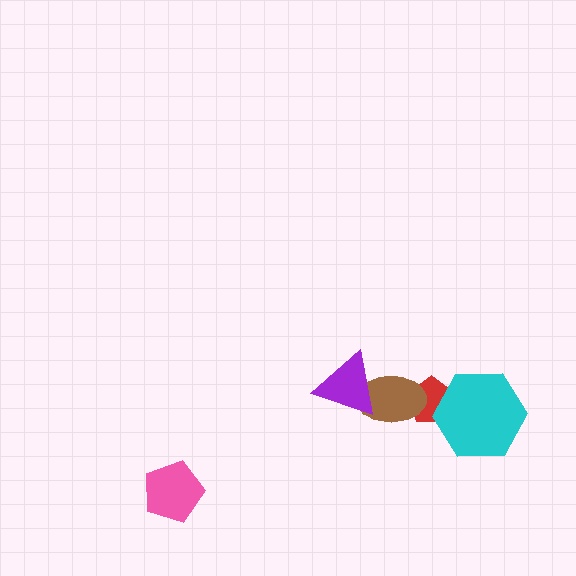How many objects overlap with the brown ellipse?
2 objects overlap with the brown ellipse.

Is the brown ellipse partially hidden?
Yes, it is partially covered by another shape.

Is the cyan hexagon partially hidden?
No, no other shape covers it.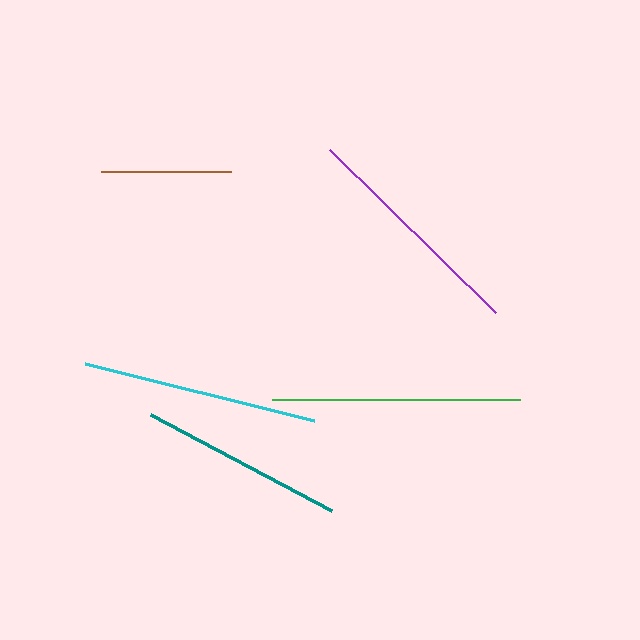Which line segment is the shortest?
The brown line is the shortest at approximately 130 pixels.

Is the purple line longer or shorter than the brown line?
The purple line is longer than the brown line.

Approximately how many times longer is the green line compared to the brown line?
The green line is approximately 1.9 times the length of the brown line.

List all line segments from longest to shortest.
From longest to shortest: green, cyan, purple, teal, brown.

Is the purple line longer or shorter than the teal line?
The purple line is longer than the teal line.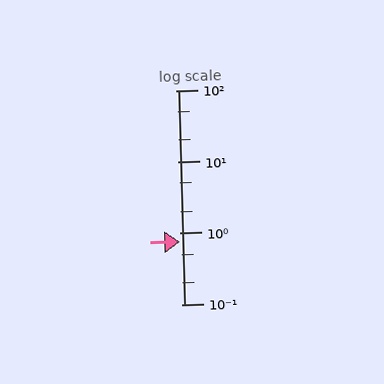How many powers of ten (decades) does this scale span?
The scale spans 3 decades, from 0.1 to 100.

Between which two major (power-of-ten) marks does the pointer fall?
The pointer is between 0.1 and 1.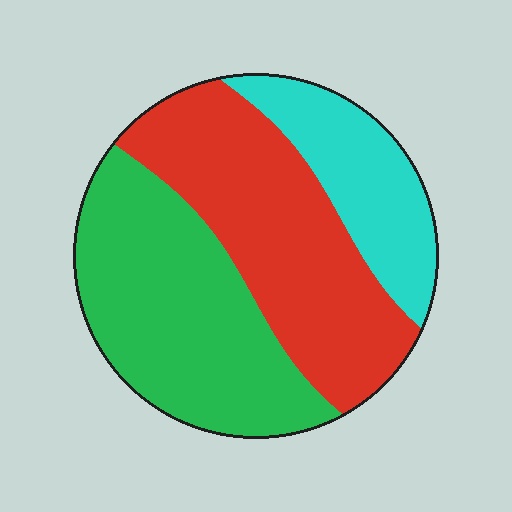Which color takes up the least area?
Cyan, at roughly 20%.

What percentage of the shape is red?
Red takes up about two fifths (2/5) of the shape.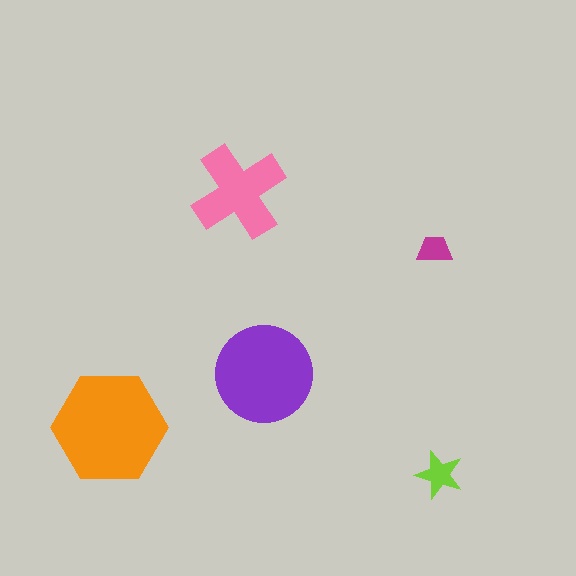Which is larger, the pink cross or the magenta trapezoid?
The pink cross.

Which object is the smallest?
The magenta trapezoid.